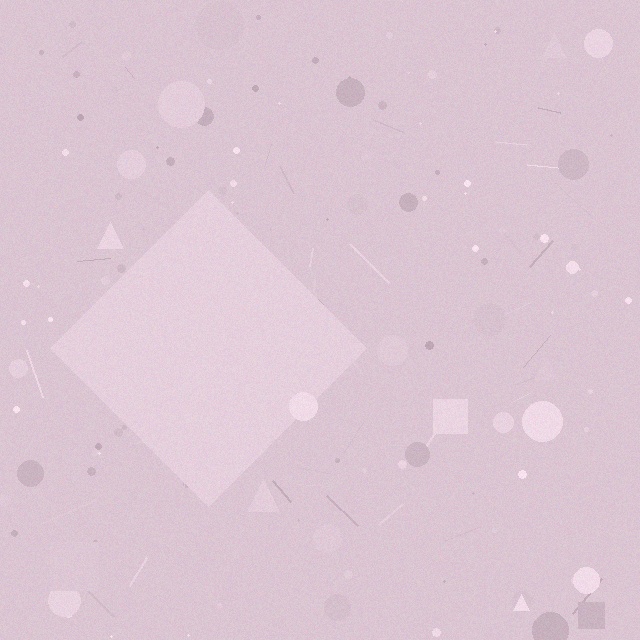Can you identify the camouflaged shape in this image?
The camouflaged shape is a diamond.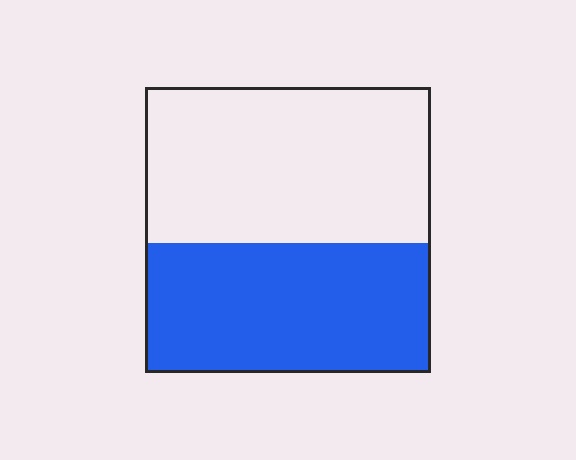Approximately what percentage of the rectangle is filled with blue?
Approximately 45%.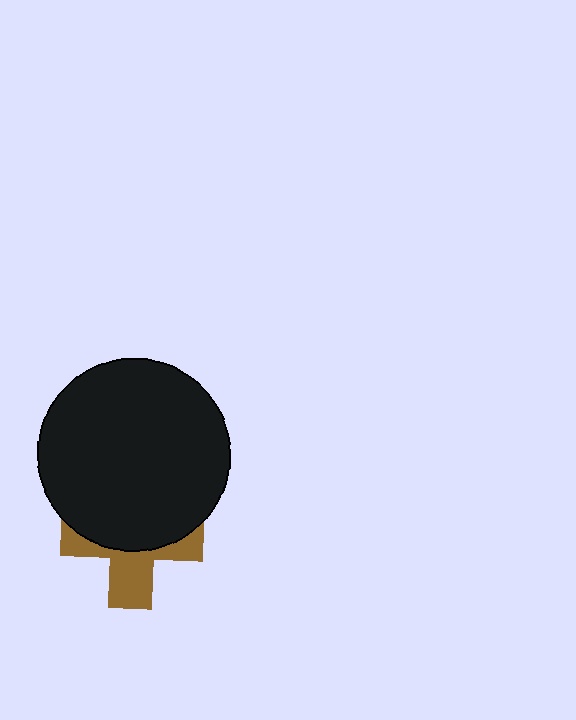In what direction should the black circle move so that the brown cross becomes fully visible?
The black circle should move up. That is the shortest direction to clear the overlap and leave the brown cross fully visible.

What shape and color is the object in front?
The object in front is a black circle.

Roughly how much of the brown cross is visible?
A small part of it is visible (roughly 44%).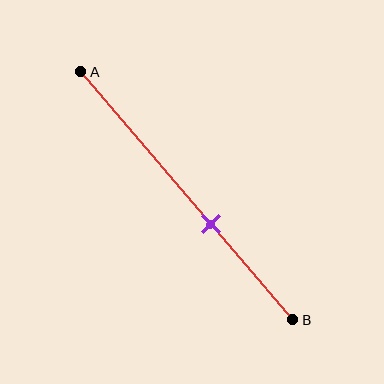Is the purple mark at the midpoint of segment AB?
No, the mark is at about 60% from A, not at the 50% midpoint.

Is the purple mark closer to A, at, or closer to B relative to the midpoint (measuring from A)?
The purple mark is closer to point B than the midpoint of segment AB.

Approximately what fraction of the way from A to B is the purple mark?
The purple mark is approximately 60% of the way from A to B.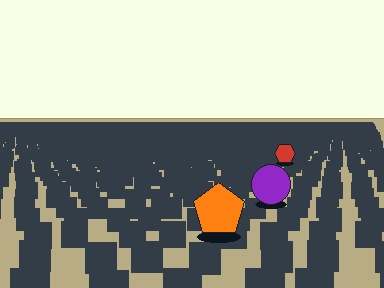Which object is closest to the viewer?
The orange pentagon is closest. The texture marks near it are larger and more spread out.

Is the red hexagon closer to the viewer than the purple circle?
No. The purple circle is closer — you can tell from the texture gradient: the ground texture is coarser near it.